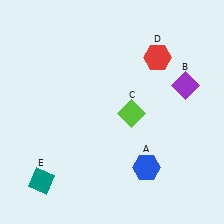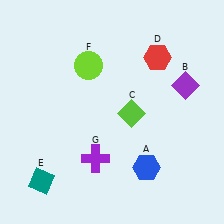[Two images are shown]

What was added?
A lime circle (F), a purple cross (G) were added in Image 2.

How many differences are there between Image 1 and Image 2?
There are 2 differences between the two images.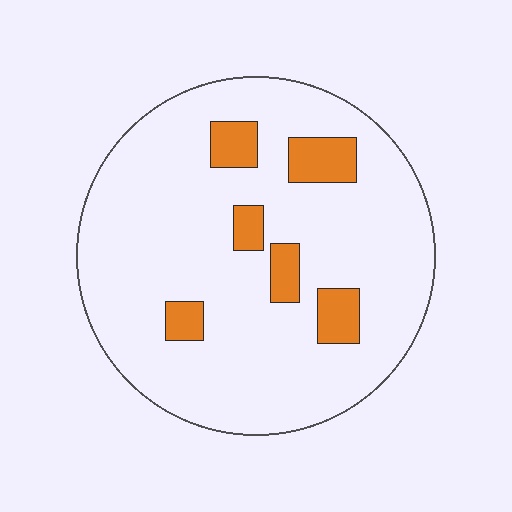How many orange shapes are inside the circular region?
6.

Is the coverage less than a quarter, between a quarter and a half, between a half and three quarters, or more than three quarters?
Less than a quarter.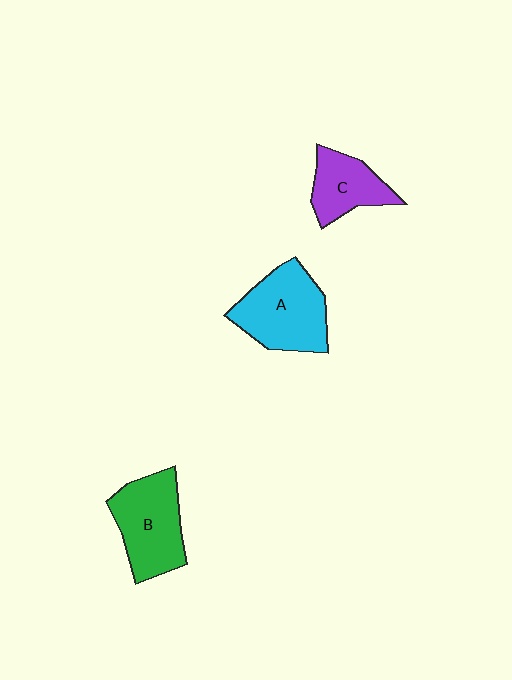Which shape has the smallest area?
Shape C (purple).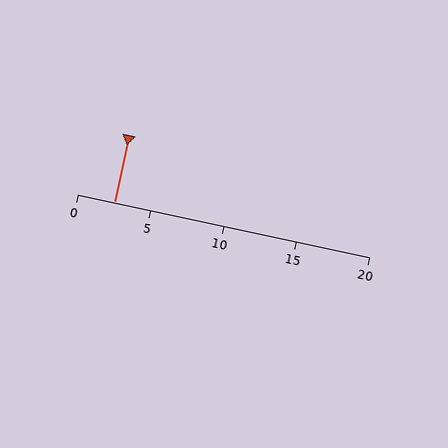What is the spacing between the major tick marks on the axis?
The major ticks are spaced 5 apart.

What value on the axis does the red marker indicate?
The marker indicates approximately 2.5.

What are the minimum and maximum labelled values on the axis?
The axis runs from 0 to 20.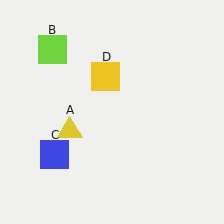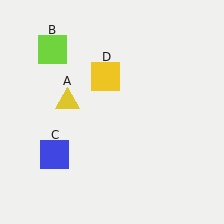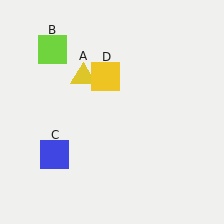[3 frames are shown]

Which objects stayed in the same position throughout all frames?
Lime square (object B) and blue square (object C) and yellow square (object D) remained stationary.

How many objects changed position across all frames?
1 object changed position: yellow triangle (object A).